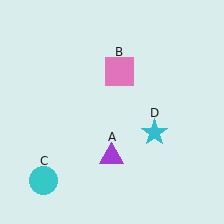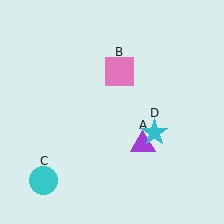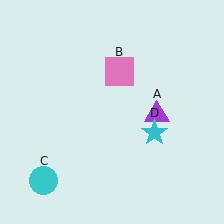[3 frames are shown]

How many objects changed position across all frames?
1 object changed position: purple triangle (object A).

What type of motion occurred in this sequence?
The purple triangle (object A) rotated counterclockwise around the center of the scene.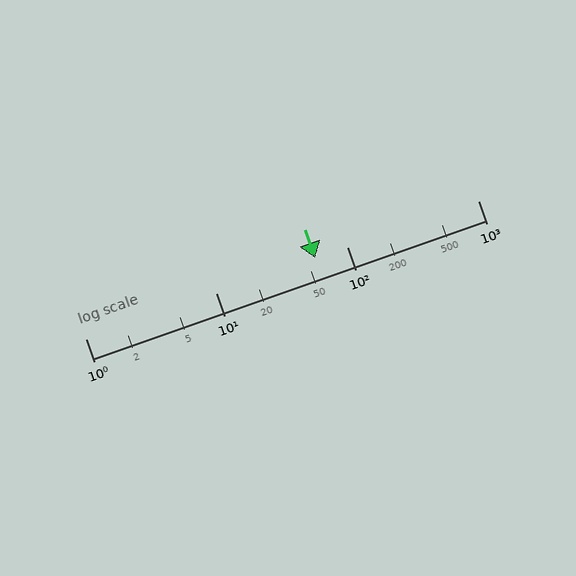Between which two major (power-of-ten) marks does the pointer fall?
The pointer is between 10 and 100.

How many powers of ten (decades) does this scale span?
The scale spans 3 decades, from 1 to 1000.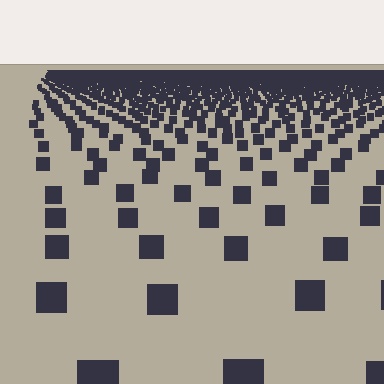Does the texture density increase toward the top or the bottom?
Density increases toward the top.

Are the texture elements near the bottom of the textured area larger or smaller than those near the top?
Larger. Near the bottom, elements are closer to the viewer and appear at a bigger on-screen size.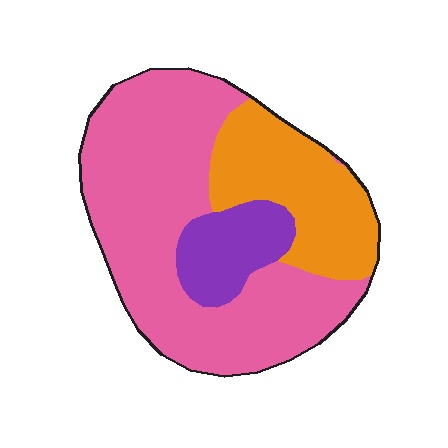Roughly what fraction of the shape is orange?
Orange takes up between a quarter and a half of the shape.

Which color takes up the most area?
Pink, at roughly 60%.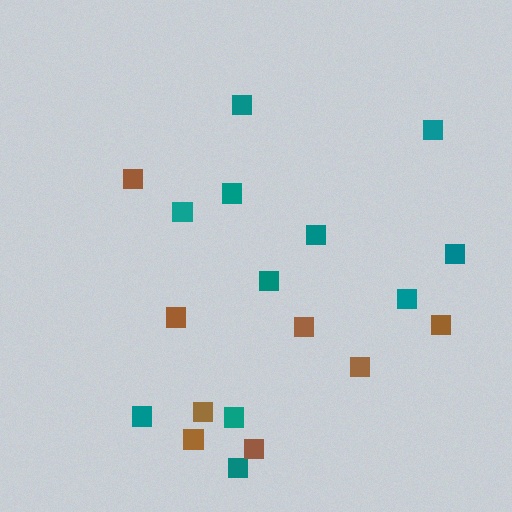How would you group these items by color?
There are 2 groups: one group of teal squares (11) and one group of brown squares (8).